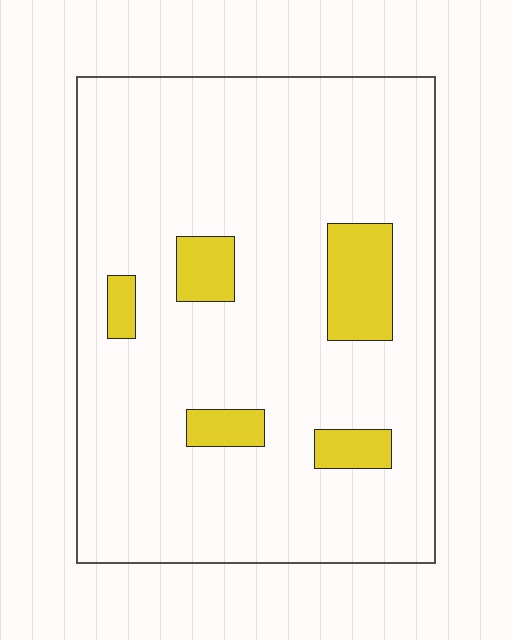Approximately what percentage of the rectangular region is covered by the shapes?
Approximately 10%.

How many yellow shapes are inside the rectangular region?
5.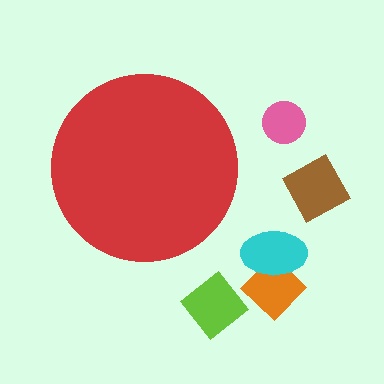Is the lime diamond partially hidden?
No, the lime diamond is fully visible.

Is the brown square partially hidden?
No, the brown square is fully visible.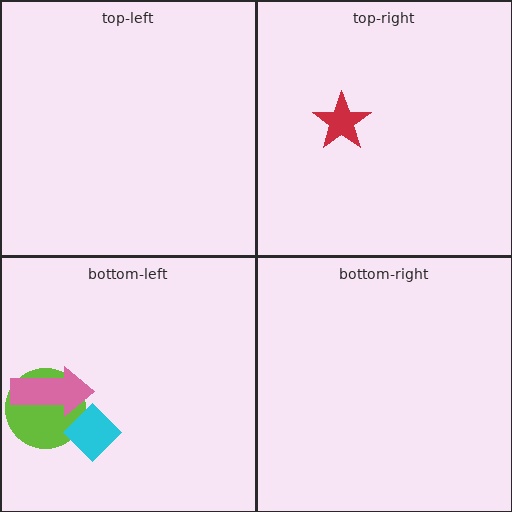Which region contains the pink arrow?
The bottom-left region.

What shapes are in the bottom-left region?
The lime circle, the cyan diamond, the pink arrow.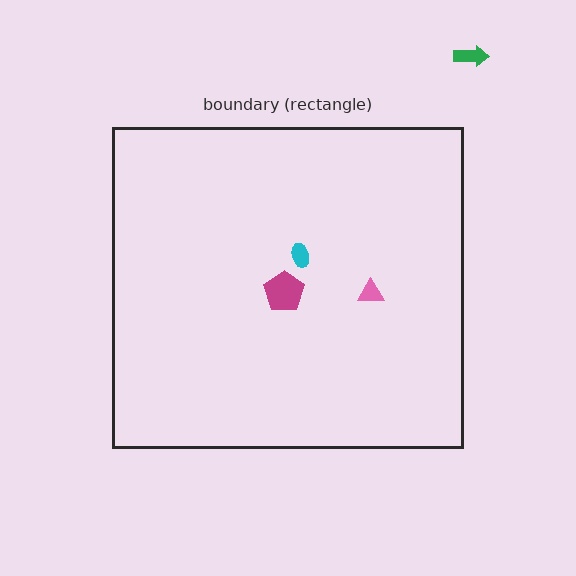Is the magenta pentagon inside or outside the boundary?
Inside.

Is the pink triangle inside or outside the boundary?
Inside.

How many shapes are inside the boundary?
3 inside, 1 outside.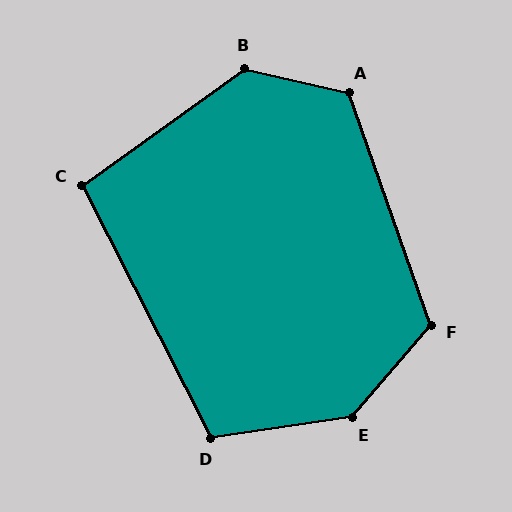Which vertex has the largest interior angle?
E, at approximately 139 degrees.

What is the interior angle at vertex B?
Approximately 131 degrees (obtuse).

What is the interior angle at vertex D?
Approximately 108 degrees (obtuse).